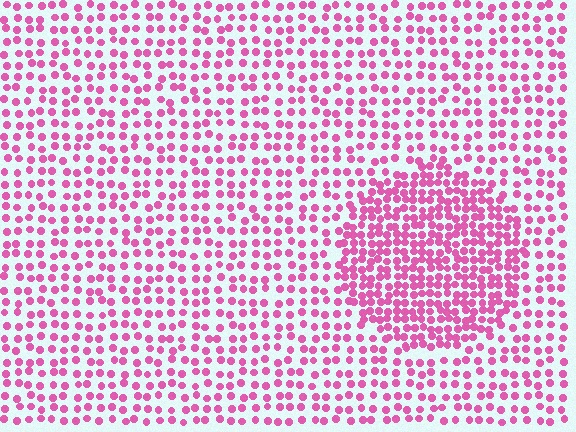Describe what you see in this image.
The image contains small pink elements arranged at two different densities. A circle-shaped region is visible where the elements are more densely packed than the surrounding area.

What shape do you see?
I see a circle.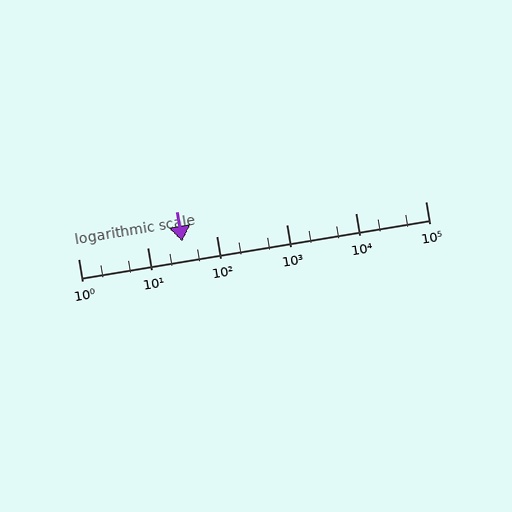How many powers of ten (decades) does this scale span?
The scale spans 5 decades, from 1 to 100000.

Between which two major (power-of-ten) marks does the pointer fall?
The pointer is between 10 and 100.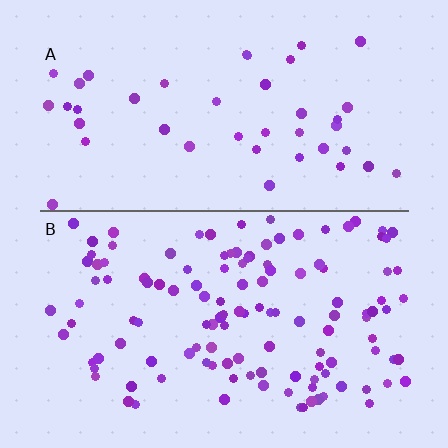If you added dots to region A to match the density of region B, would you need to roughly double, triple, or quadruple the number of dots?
Approximately triple.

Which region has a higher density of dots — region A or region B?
B (the bottom).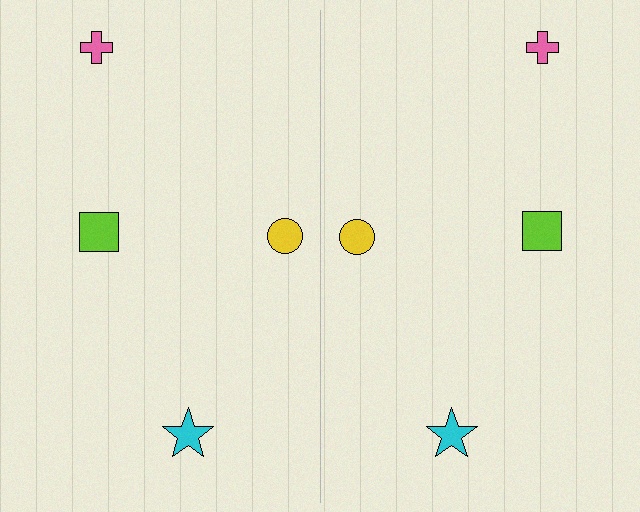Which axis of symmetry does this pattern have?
The pattern has a vertical axis of symmetry running through the center of the image.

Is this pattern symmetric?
Yes, this pattern has bilateral (reflection) symmetry.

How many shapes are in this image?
There are 8 shapes in this image.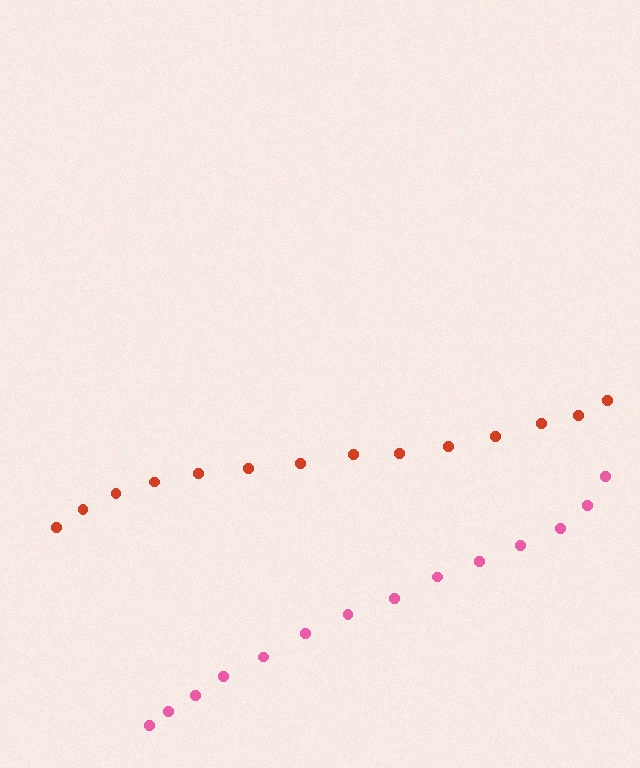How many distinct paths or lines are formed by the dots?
There are 2 distinct paths.